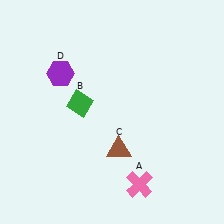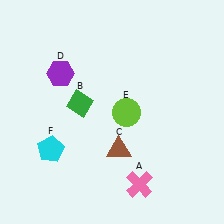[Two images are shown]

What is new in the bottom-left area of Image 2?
A cyan pentagon (F) was added in the bottom-left area of Image 2.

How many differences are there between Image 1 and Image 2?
There are 2 differences between the two images.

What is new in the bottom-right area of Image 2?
A lime circle (E) was added in the bottom-right area of Image 2.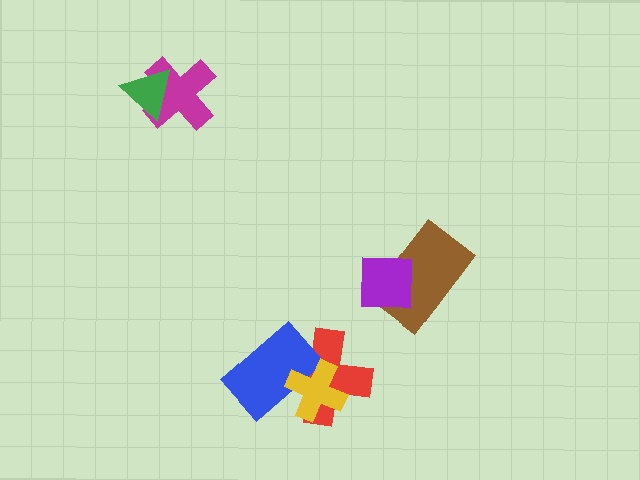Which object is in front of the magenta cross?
The green triangle is in front of the magenta cross.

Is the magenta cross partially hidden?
Yes, it is partially covered by another shape.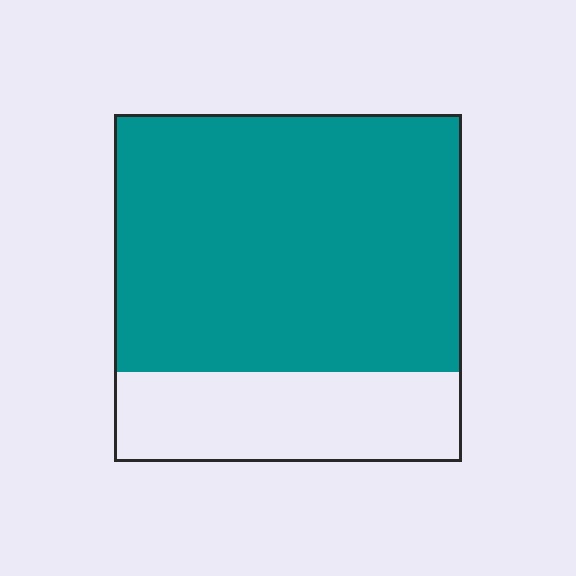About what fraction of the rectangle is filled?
About three quarters (3/4).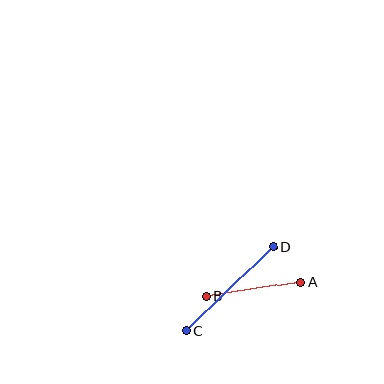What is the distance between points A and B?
The distance is approximately 96 pixels.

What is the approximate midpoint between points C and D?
The midpoint is at approximately (230, 289) pixels.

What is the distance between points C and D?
The distance is approximately 121 pixels.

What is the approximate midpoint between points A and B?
The midpoint is at approximately (254, 289) pixels.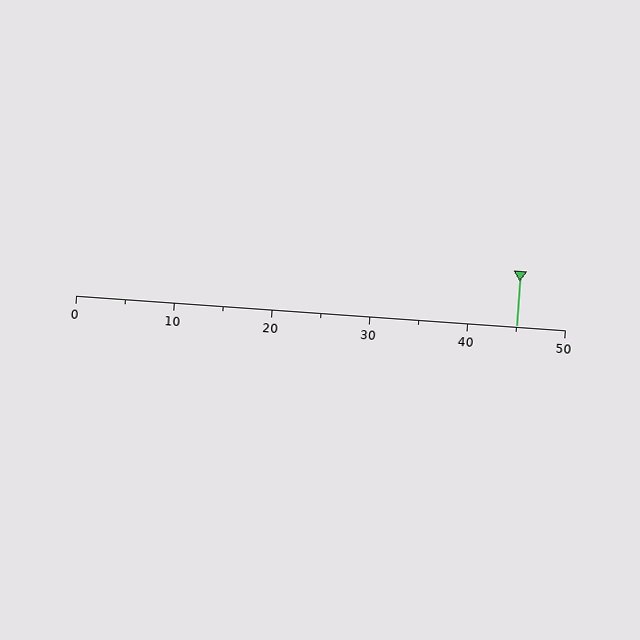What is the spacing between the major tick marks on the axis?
The major ticks are spaced 10 apart.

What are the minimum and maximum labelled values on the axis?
The axis runs from 0 to 50.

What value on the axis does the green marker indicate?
The marker indicates approximately 45.